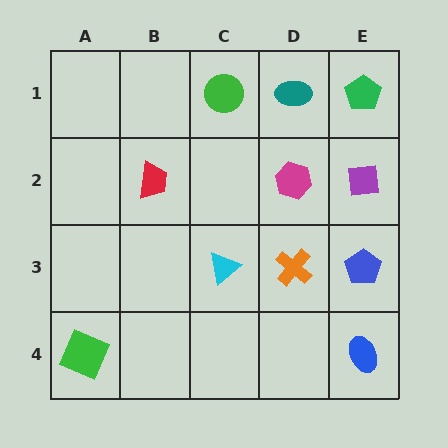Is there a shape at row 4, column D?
No, that cell is empty.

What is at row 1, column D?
A teal ellipse.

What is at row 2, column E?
A purple square.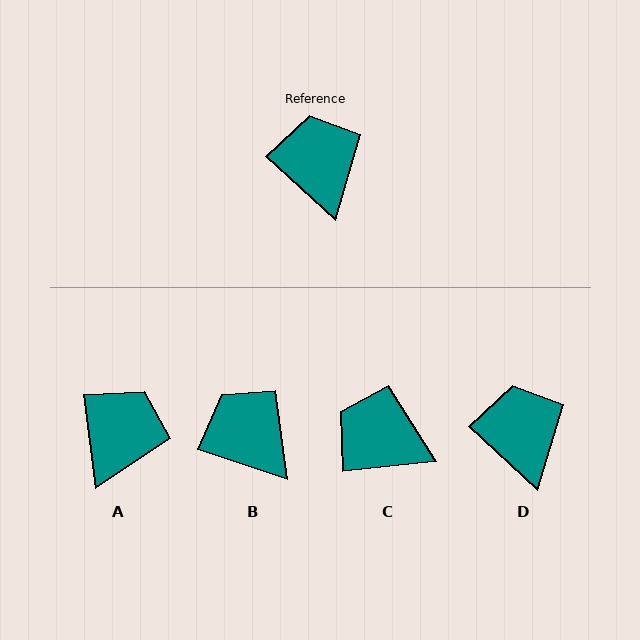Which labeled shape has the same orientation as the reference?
D.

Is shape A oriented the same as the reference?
No, it is off by about 40 degrees.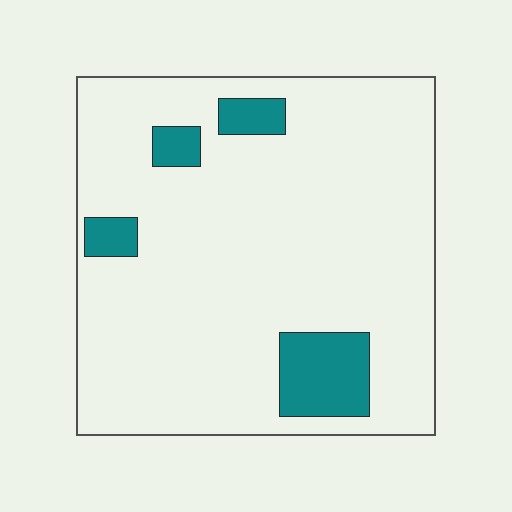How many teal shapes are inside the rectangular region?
4.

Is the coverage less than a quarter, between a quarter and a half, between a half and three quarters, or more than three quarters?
Less than a quarter.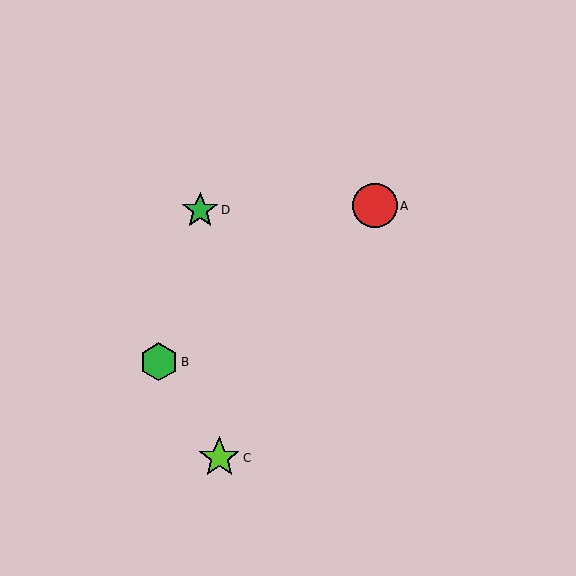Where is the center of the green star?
The center of the green star is at (200, 210).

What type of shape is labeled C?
Shape C is a lime star.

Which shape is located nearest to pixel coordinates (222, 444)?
The lime star (labeled C) at (219, 458) is nearest to that location.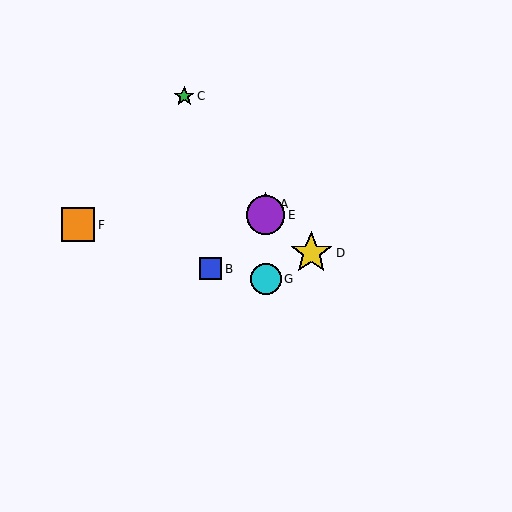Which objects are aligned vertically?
Objects A, E, G are aligned vertically.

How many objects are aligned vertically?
3 objects (A, E, G) are aligned vertically.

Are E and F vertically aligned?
No, E is at x≈266 and F is at x≈78.